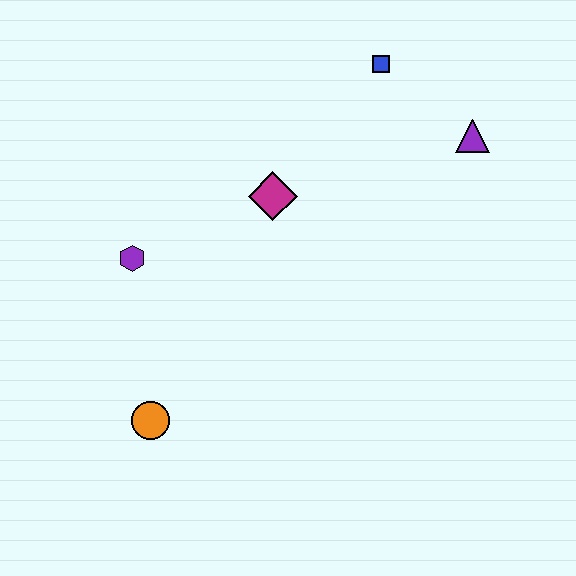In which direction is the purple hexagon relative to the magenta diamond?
The purple hexagon is to the left of the magenta diamond.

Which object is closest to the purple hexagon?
The magenta diamond is closest to the purple hexagon.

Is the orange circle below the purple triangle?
Yes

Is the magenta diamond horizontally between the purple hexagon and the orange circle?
No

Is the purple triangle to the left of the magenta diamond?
No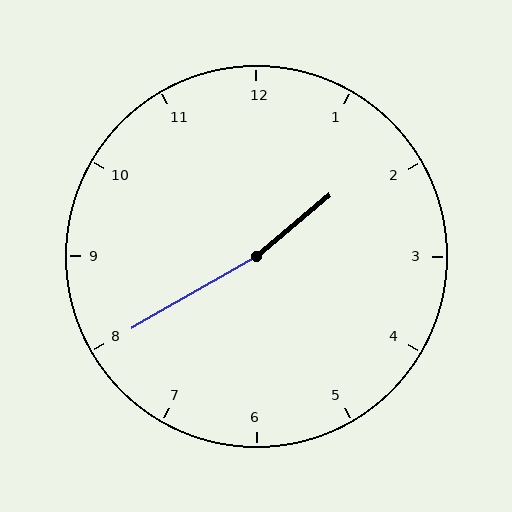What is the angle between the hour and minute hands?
Approximately 170 degrees.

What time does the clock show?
1:40.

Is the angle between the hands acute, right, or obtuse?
It is obtuse.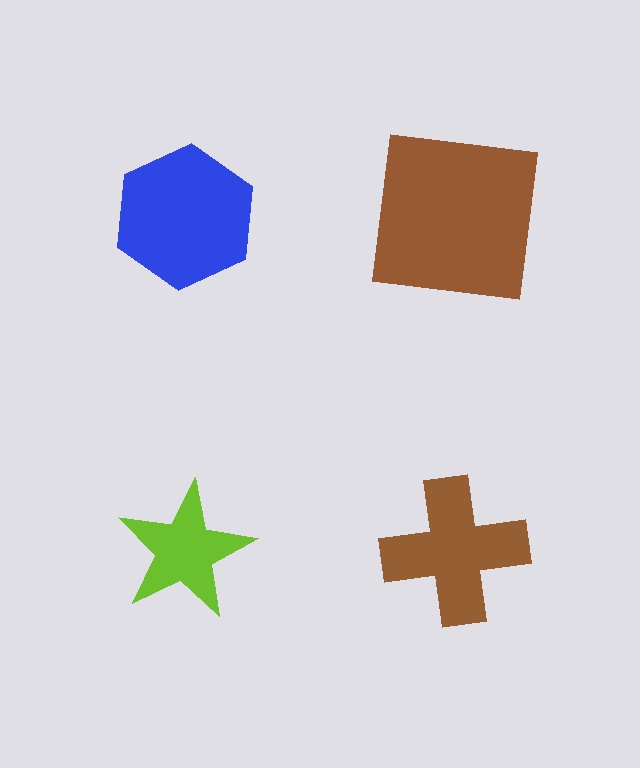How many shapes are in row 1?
2 shapes.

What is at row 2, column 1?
A lime star.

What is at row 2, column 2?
A brown cross.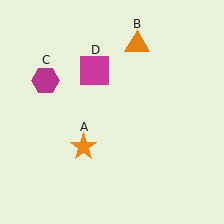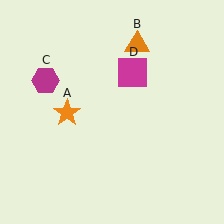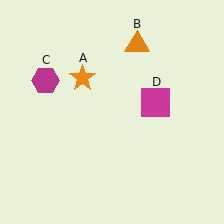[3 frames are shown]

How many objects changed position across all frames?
2 objects changed position: orange star (object A), magenta square (object D).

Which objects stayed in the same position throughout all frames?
Orange triangle (object B) and magenta hexagon (object C) remained stationary.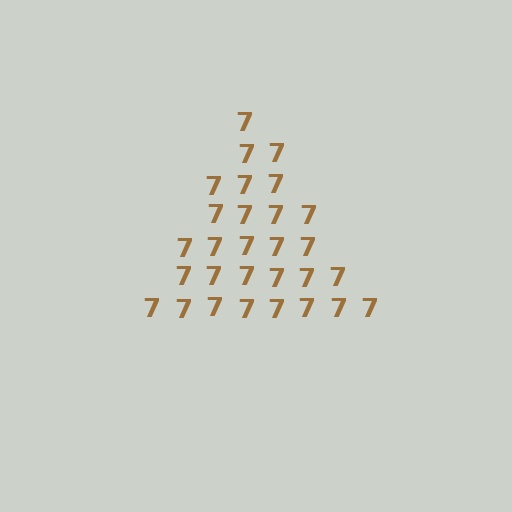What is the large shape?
The large shape is a triangle.